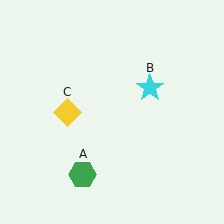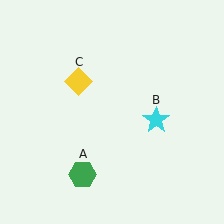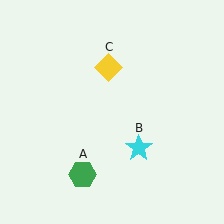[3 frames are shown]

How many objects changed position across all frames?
2 objects changed position: cyan star (object B), yellow diamond (object C).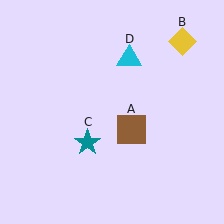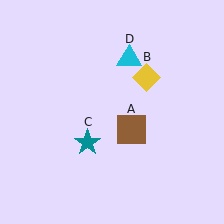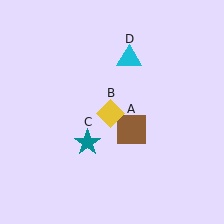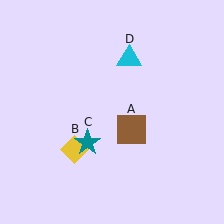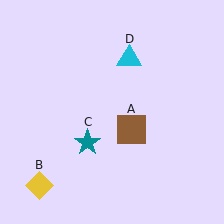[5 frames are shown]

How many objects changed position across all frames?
1 object changed position: yellow diamond (object B).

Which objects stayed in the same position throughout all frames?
Brown square (object A) and teal star (object C) and cyan triangle (object D) remained stationary.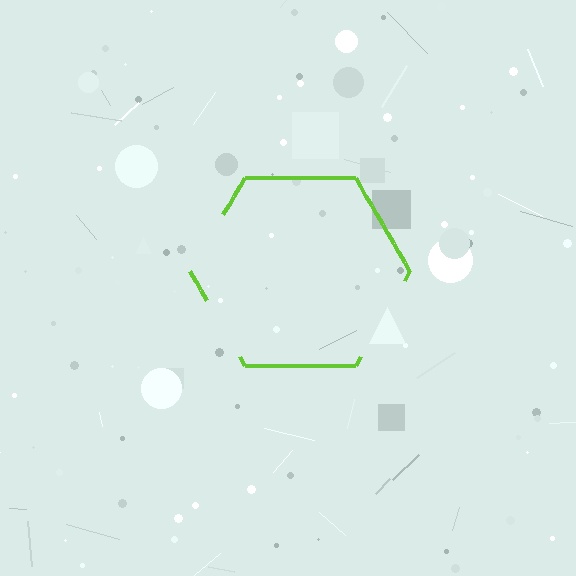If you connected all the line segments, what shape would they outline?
They would outline a hexagon.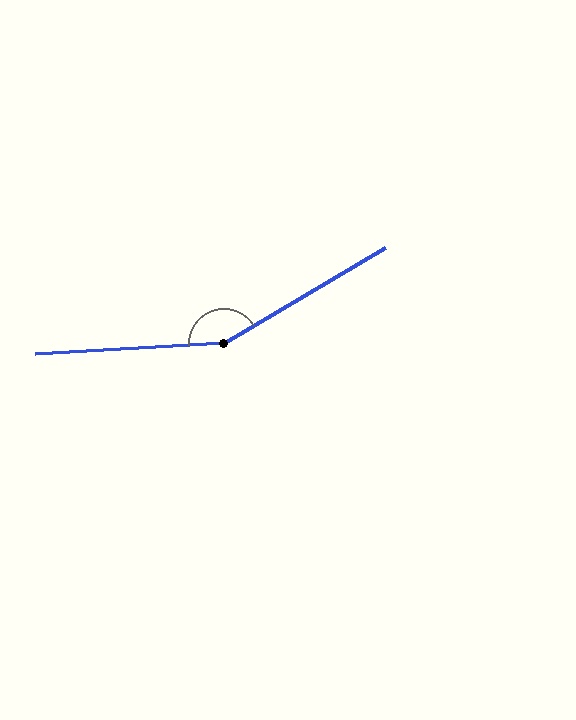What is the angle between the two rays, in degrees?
Approximately 152 degrees.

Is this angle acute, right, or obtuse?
It is obtuse.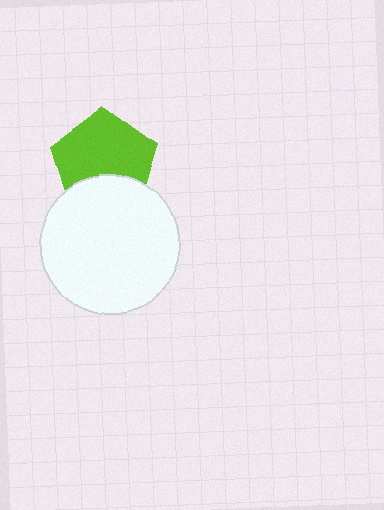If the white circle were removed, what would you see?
You would see the complete lime pentagon.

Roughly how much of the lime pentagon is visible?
Most of it is visible (roughly 70%).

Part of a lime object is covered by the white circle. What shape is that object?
It is a pentagon.